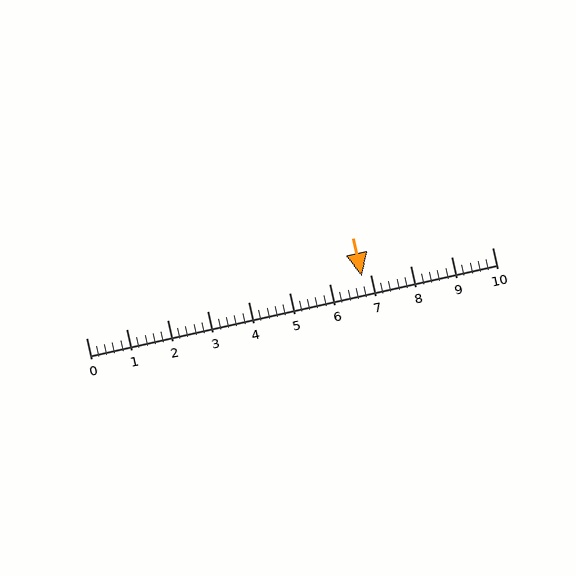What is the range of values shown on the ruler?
The ruler shows values from 0 to 10.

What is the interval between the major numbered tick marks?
The major tick marks are spaced 1 units apart.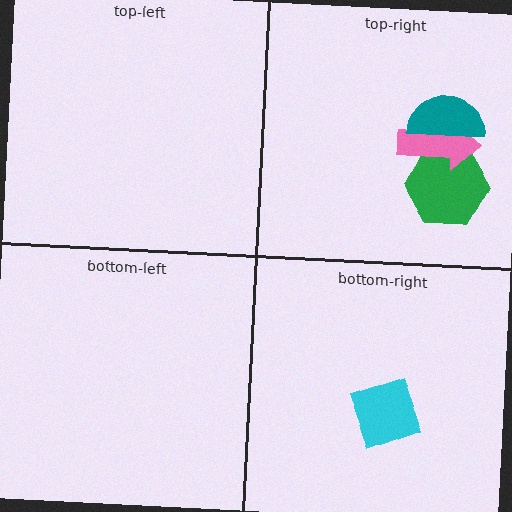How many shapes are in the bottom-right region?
1.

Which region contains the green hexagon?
The top-right region.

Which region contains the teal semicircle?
The top-right region.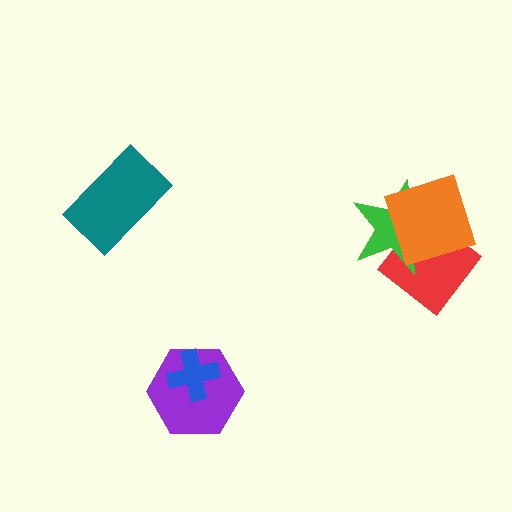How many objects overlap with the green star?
2 objects overlap with the green star.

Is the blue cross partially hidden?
No, no other shape covers it.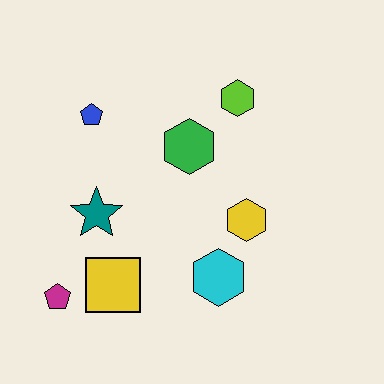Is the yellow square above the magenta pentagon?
Yes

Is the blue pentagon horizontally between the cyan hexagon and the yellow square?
No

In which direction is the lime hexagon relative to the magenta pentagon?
The lime hexagon is above the magenta pentagon.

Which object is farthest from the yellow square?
The lime hexagon is farthest from the yellow square.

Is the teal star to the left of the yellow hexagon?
Yes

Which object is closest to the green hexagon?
The lime hexagon is closest to the green hexagon.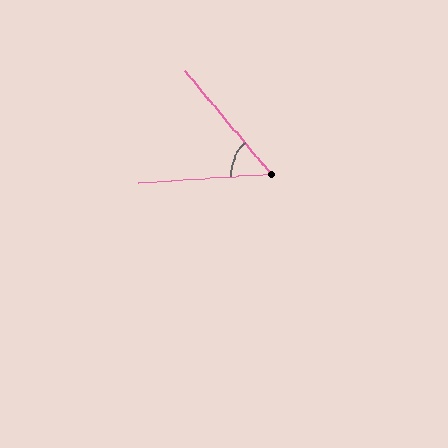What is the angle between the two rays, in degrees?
Approximately 54 degrees.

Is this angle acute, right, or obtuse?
It is acute.